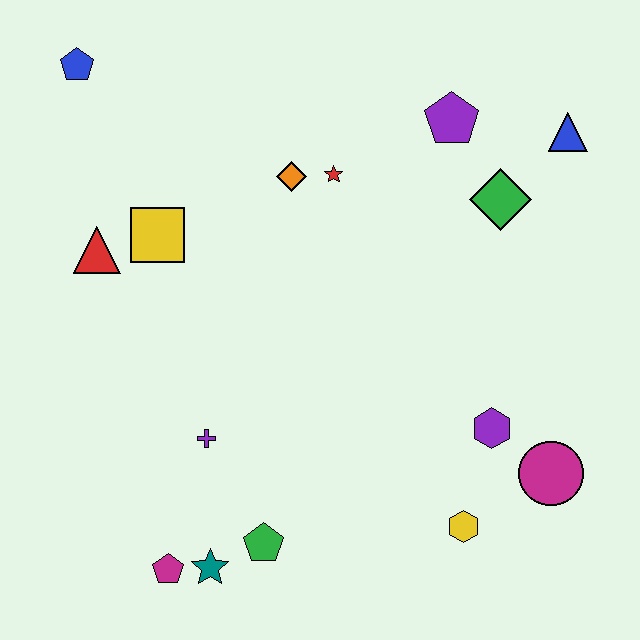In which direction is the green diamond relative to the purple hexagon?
The green diamond is above the purple hexagon.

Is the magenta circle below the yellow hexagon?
No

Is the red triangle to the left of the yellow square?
Yes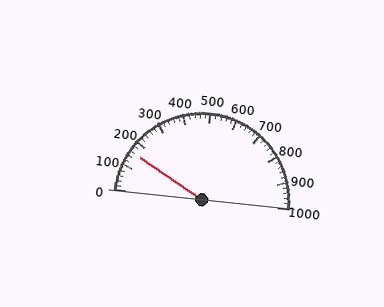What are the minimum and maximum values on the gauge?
The gauge ranges from 0 to 1000.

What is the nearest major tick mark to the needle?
The nearest major tick mark is 200.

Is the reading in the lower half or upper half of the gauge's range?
The reading is in the lower half of the range (0 to 1000).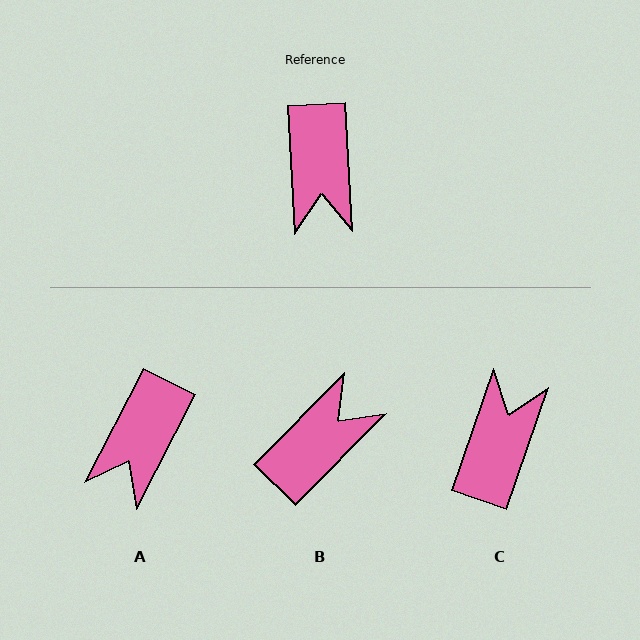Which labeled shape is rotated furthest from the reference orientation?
C, about 158 degrees away.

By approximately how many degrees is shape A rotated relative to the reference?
Approximately 30 degrees clockwise.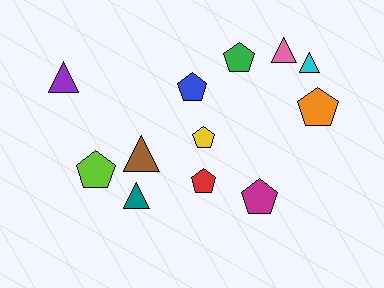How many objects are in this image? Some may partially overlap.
There are 12 objects.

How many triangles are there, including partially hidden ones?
There are 5 triangles.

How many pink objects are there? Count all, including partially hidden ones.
There is 1 pink object.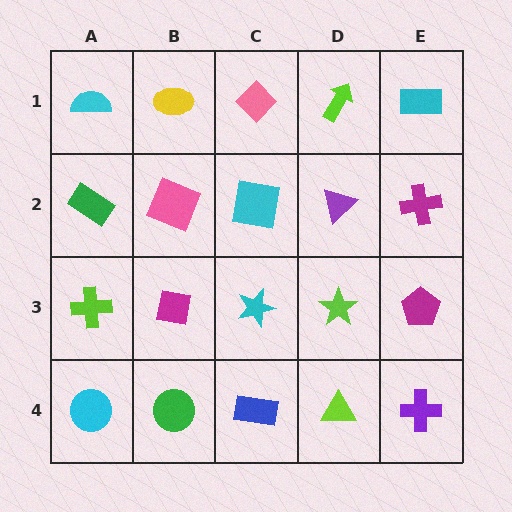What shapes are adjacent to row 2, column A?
A cyan semicircle (row 1, column A), a lime cross (row 3, column A), a pink square (row 2, column B).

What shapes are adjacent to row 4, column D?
A lime star (row 3, column D), a blue rectangle (row 4, column C), a purple cross (row 4, column E).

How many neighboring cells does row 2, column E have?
3.